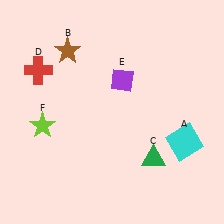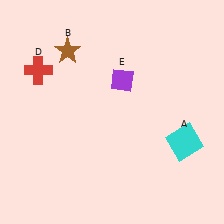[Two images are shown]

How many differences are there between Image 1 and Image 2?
There are 2 differences between the two images.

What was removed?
The green triangle (C), the lime star (F) were removed in Image 2.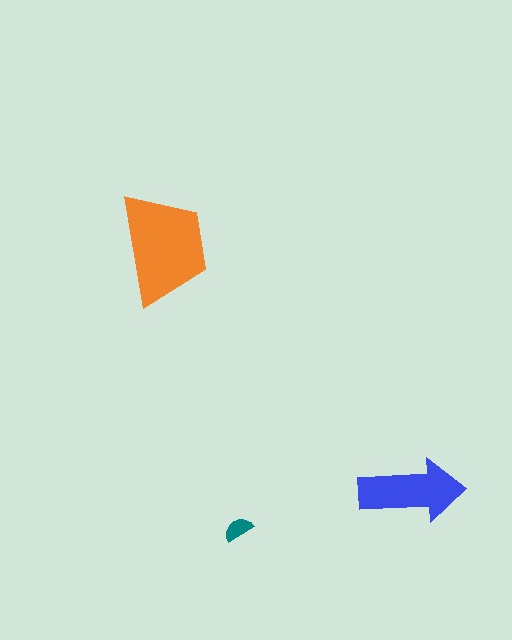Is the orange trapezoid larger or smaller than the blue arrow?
Larger.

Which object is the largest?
The orange trapezoid.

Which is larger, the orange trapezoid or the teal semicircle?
The orange trapezoid.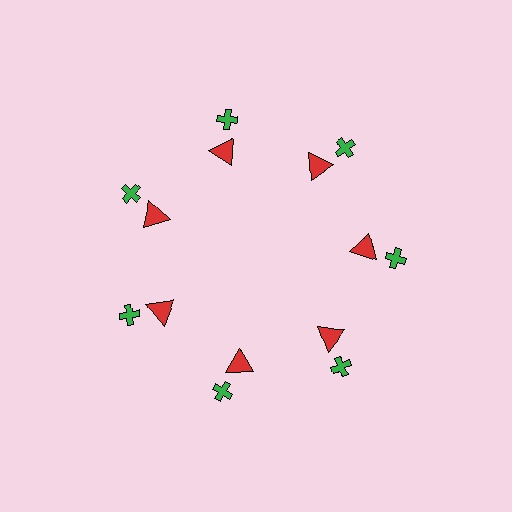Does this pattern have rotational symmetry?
Yes, this pattern has 7-fold rotational symmetry. It looks the same after rotating 51 degrees around the center.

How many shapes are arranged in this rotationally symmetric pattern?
There are 14 shapes, arranged in 7 groups of 2.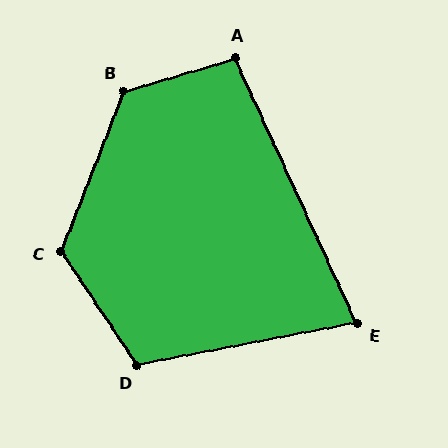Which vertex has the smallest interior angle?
E, at approximately 76 degrees.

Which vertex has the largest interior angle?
B, at approximately 128 degrees.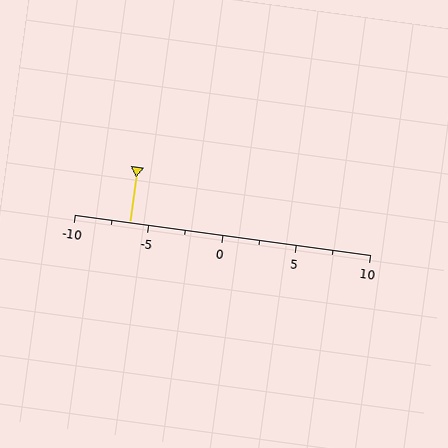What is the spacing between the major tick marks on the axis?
The major ticks are spaced 5 apart.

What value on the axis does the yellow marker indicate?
The marker indicates approximately -6.2.